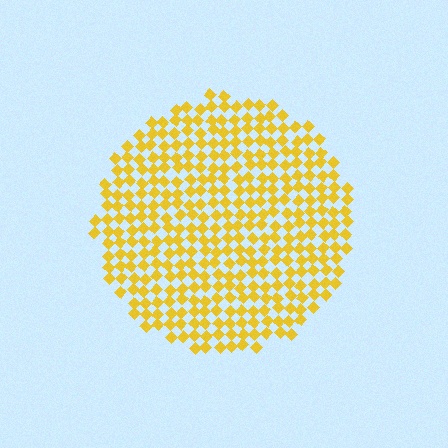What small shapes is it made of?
It is made of small diamonds.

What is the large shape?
The large shape is a circle.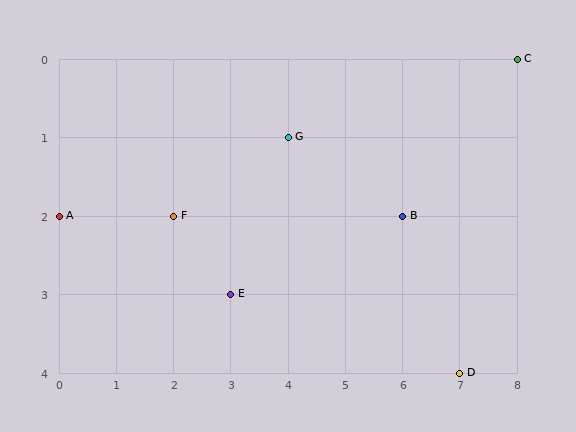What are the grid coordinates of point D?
Point D is at grid coordinates (7, 4).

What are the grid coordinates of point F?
Point F is at grid coordinates (2, 2).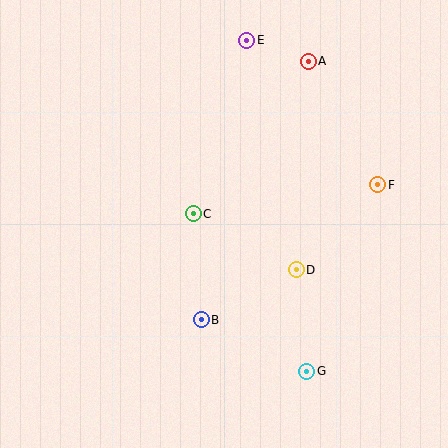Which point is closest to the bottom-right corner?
Point G is closest to the bottom-right corner.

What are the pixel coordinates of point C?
Point C is at (193, 214).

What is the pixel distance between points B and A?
The distance between B and A is 279 pixels.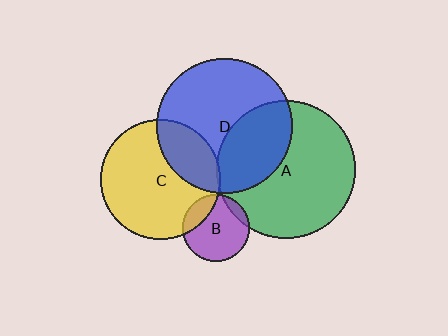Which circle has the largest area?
Circle A (green).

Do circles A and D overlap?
Yes.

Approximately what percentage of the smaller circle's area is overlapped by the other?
Approximately 35%.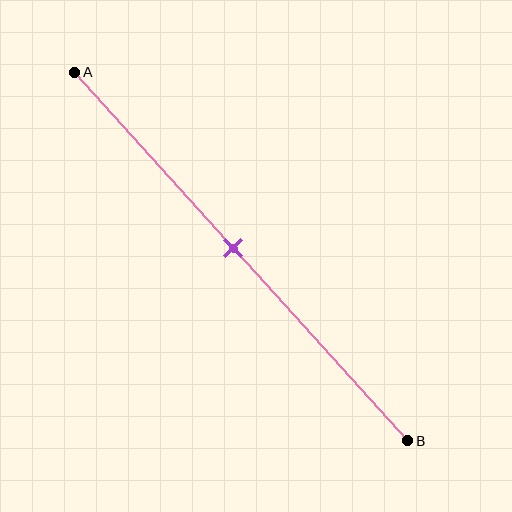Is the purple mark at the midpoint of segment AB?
Yes, the mark is approximately at the midpoint.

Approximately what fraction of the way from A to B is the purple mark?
The purple mark is approximately 50% of the way from A to B.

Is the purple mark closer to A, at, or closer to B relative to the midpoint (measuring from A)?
The purple mark is approximately at the midpoint of segment AB.